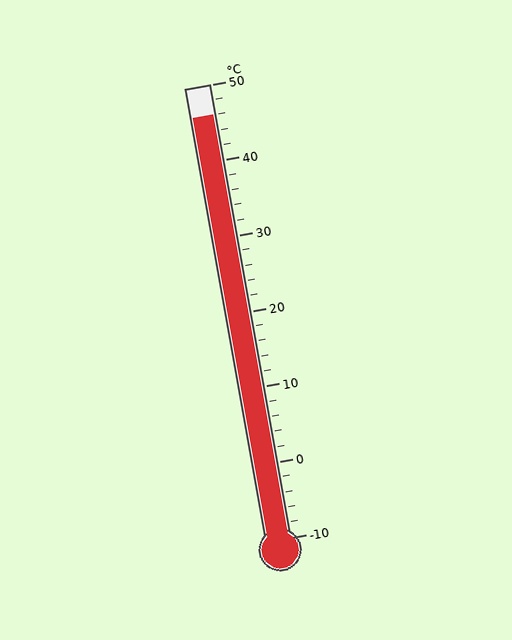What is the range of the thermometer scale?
The thermometer scale ranges from -10°C to 50°C.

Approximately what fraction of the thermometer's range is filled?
The thermometer is filled to approximately 95% of its range.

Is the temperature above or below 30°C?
The temperature is above 30°C.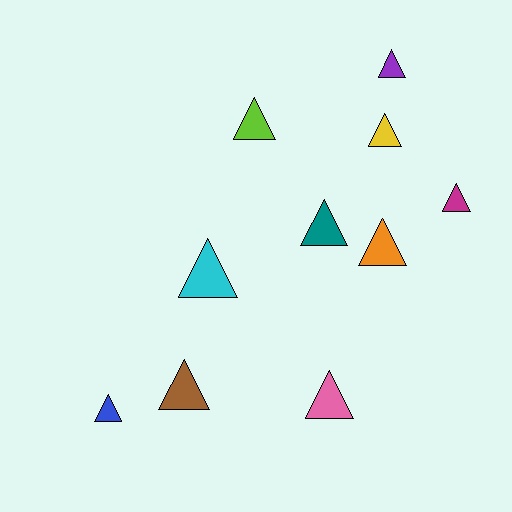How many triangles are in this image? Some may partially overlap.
There are 10 triangles.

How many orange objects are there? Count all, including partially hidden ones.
There is 1 orange object.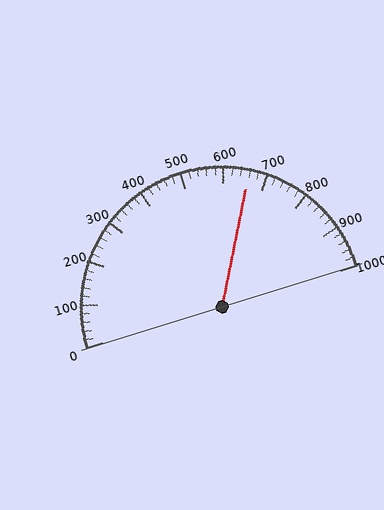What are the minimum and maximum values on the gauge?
The gauge ranges from 0 to 1000.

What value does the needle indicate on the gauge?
The needle indicates approximately 660.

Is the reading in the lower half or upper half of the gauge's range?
The reading is in the upper half of the range (0 to 1000).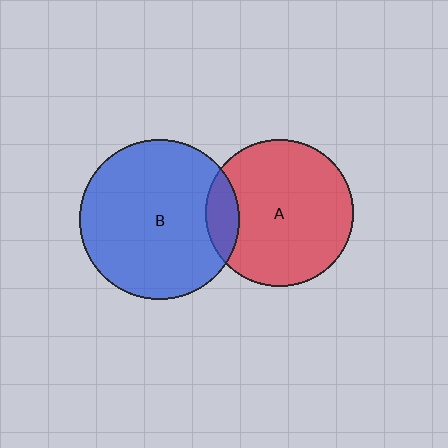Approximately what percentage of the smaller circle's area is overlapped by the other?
Approximately 15%.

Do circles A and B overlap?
Yes.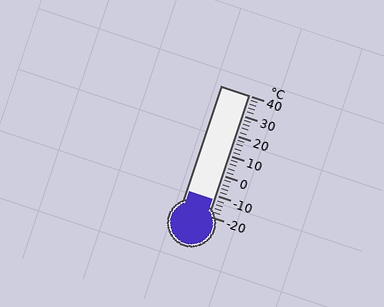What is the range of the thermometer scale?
The thermometer scale ranges from -20°C to 40°C.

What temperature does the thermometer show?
The thermometer shows approximately -12°C.